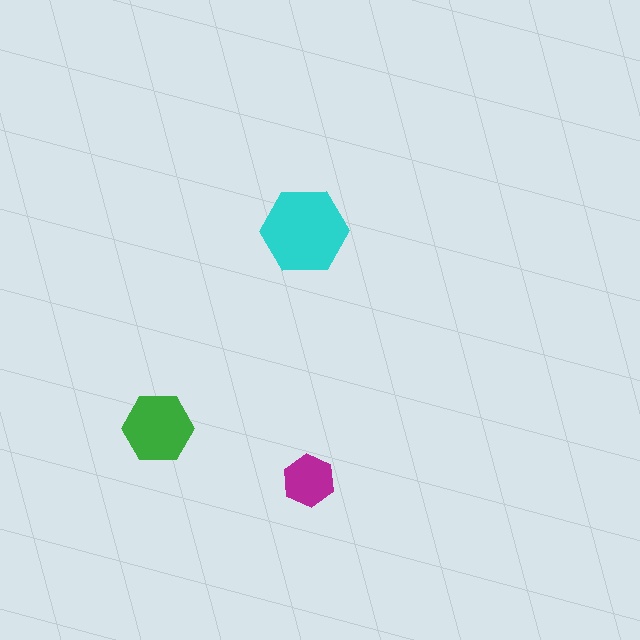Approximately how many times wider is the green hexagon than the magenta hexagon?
About 1.5 times wider.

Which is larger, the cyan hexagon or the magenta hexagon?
The cyan one.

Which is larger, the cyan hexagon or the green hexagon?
The cyan one.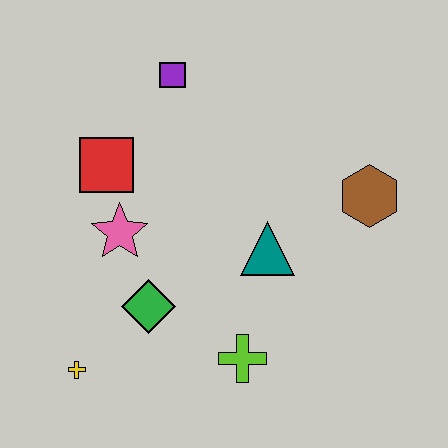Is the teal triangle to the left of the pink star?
No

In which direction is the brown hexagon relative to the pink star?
The brown hexagon is to the right of the pink star.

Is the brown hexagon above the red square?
No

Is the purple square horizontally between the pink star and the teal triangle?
Yes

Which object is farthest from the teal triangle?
The yellow cross is farthest from the teal triangle.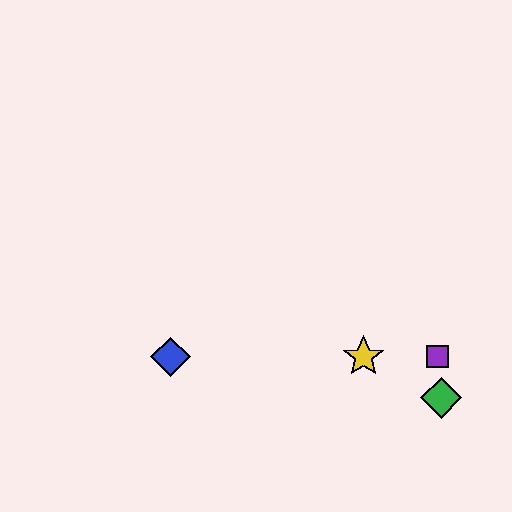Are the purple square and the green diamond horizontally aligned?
No, the purple square is at y≈357 and the green diamond is at y≈398.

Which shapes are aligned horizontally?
The red diamond, the blue diamond, the yellow star, the purple square are aligned horizontally.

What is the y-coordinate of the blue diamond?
The blue diamond is at y≈357.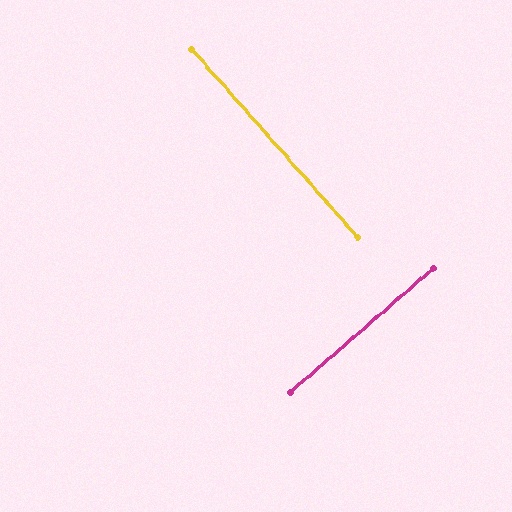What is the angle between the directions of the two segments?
Approximately 89 degrees.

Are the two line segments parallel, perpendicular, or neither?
Perpendicular — they meet at approximately 89°.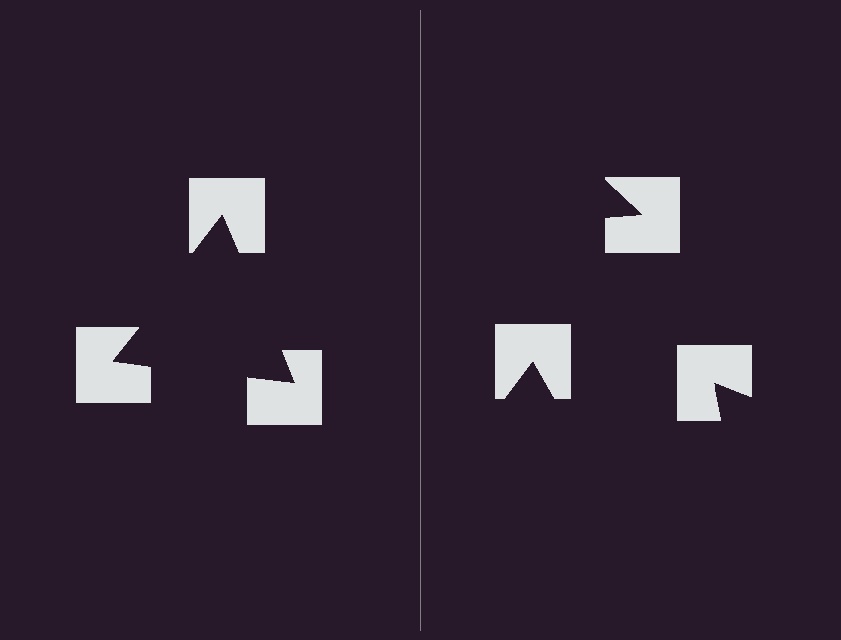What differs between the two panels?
The notched squares are positioned identically on both sides; only the wedge orientations differ. On the left they align to a triangle; on the right they are misaligned.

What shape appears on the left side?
An illusory triangle.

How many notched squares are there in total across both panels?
6 — 3 on each side.